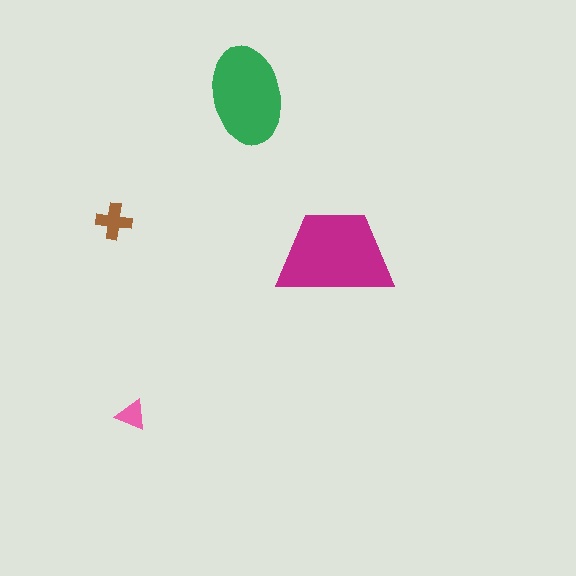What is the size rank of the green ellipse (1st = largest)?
2nd.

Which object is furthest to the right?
The magenta trapezoid is rightmost.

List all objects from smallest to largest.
The pink triangle, the brown cross, the green ellipse, the magenta trapezoid.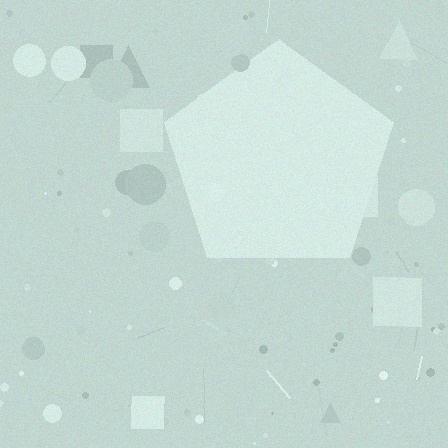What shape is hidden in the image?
A pentagon is hidden in the image.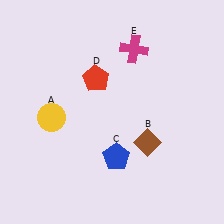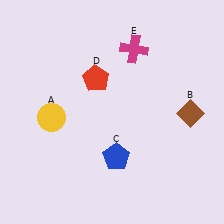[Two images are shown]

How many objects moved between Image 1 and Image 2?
1 object moved between the two images.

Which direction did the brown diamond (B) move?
The brown diamond (B) moved right.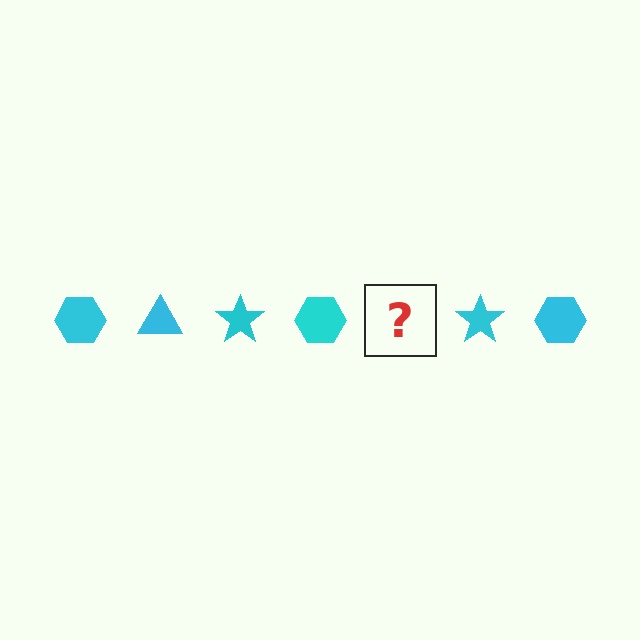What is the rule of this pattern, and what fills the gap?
The rule is that the pattern cycles through hexagon, triangle, star shapes in cyan. The gap should be filled with a cyan triangle.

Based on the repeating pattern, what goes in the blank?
The blank should be a cyan triangle.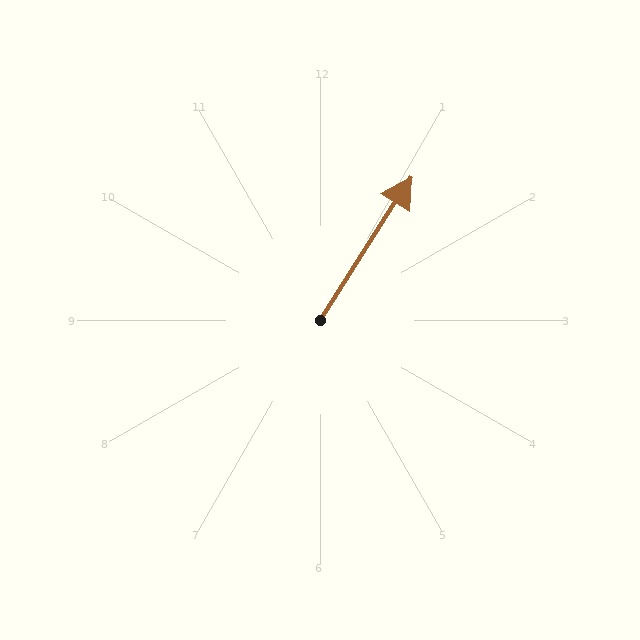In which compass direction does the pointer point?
Northeast.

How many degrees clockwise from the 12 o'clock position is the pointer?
Approximately 33 degrees.